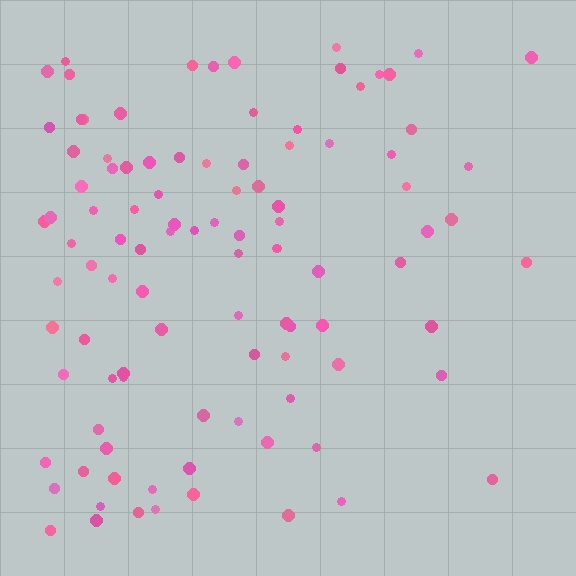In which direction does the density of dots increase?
From right to left, with the left side densest.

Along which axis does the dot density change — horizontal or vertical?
Horizontal.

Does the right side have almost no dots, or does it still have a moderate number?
Still a moderate number, just noticeably fewer than the left.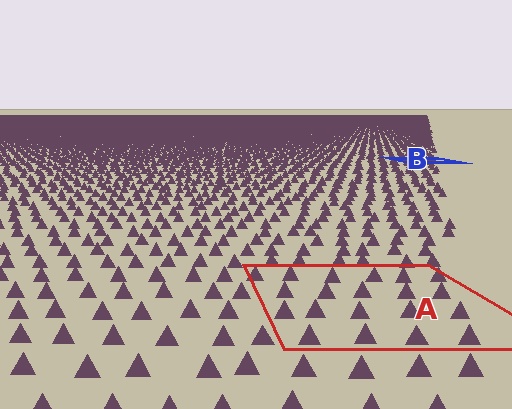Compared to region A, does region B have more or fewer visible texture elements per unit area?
Region B has more texture elements per unit area — they are packed more densely because it is farther away.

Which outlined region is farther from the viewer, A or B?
Region B is farther from the viewer — the texture elements inside it appear smaller and more densely packed.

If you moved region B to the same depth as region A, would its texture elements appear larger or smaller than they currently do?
They would appear larger. At a closer depth, the same texture elements are projected at a bigger on-screen size.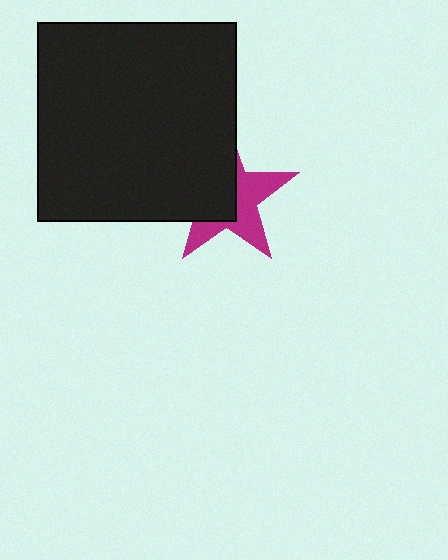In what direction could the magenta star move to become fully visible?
The magenta star could move right. That would shift it out from behind the black square entirely.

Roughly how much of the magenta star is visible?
About half of it is visible (roughly 48%).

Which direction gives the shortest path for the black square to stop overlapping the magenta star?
Moving left gives the shortest separation.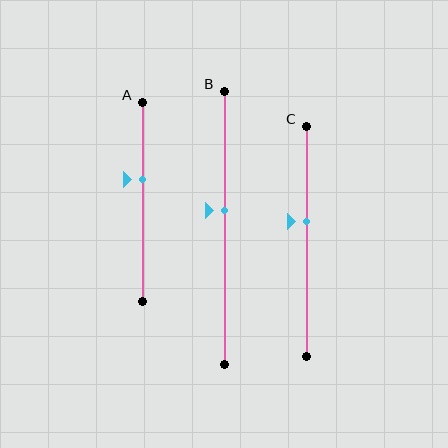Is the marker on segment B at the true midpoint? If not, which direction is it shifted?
No, the marker on segment B is shifted upward by about 6% of the segment length.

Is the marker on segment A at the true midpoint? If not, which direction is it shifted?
No, the marker on segment A is shifted upward by about 11% of the segment length.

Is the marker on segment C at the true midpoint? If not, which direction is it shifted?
No, the marker on segment C is shifted upward by about 9% of the segment length.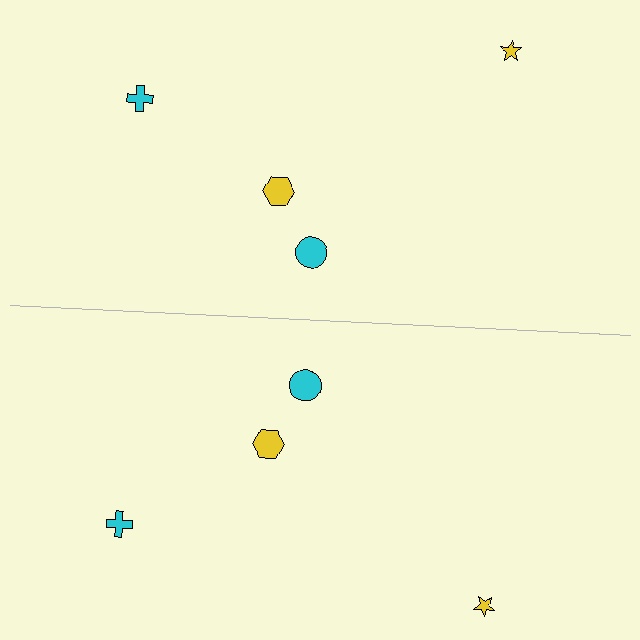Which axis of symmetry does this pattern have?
The pattern has a horizontal axis of symmetry running through the center of the image.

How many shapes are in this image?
There are 8 shapes in this image.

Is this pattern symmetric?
Yes, this pattern has bilateral (reflection) symmetry.